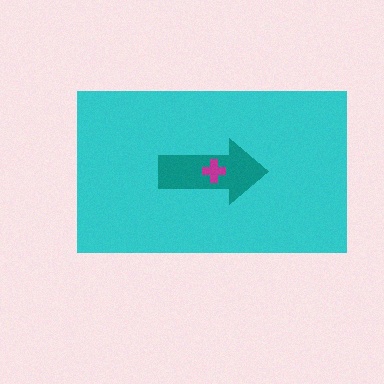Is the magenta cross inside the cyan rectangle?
Yes.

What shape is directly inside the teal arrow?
The magenta cross.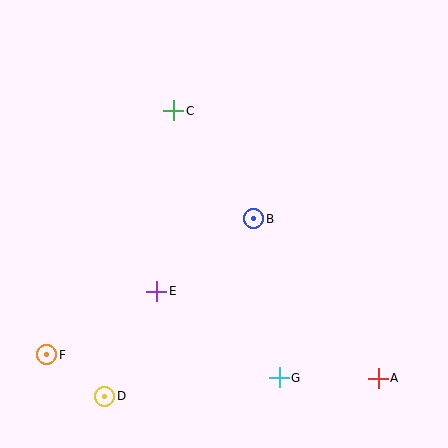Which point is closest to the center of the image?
Point B at (254, 219) is closest to the center.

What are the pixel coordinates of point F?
Point F is at (47, 355).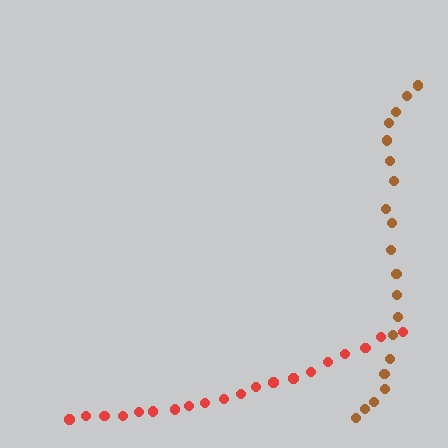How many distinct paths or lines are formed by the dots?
There are 2 distinct paths.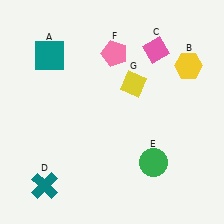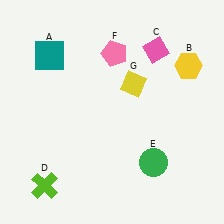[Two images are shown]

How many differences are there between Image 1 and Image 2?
There is 1 difference between the two images.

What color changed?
The cross (D) changed from teal in Image 1 to lime in Image 2.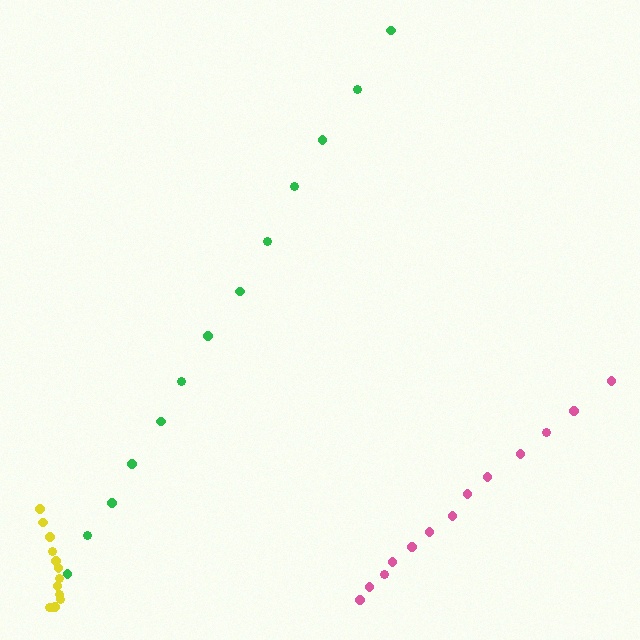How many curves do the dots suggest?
There are 3 distinct paths.